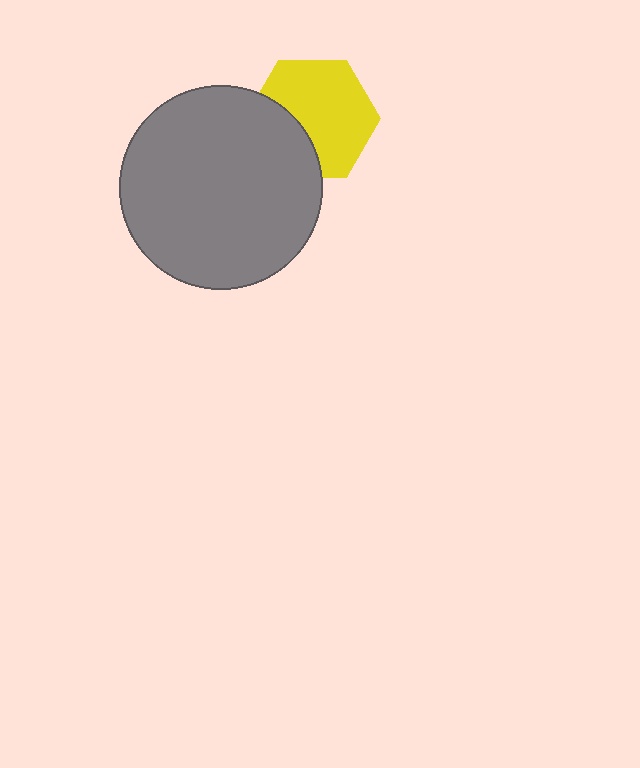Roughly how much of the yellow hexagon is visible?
Most of it is visible (roughly 68%).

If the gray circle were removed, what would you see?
You would see the complete yellow hexagon.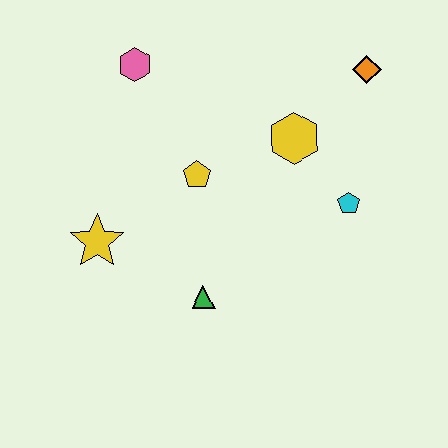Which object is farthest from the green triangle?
The orange diamond is farthest from the green triangle.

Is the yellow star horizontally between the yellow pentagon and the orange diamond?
No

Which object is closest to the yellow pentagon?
The yellow hexagon is closest to the yellow pentagon.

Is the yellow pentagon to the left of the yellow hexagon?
Yes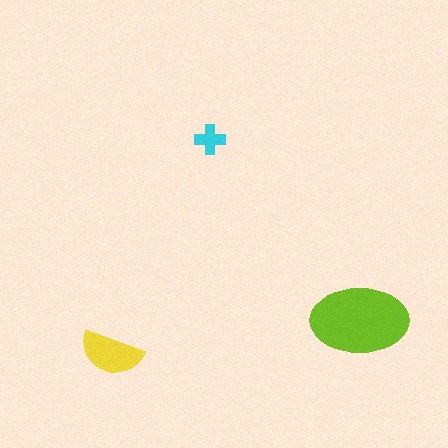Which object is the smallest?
The cyan cross.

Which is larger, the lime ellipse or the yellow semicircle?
The lime ellipse.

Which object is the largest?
The lime ellipse.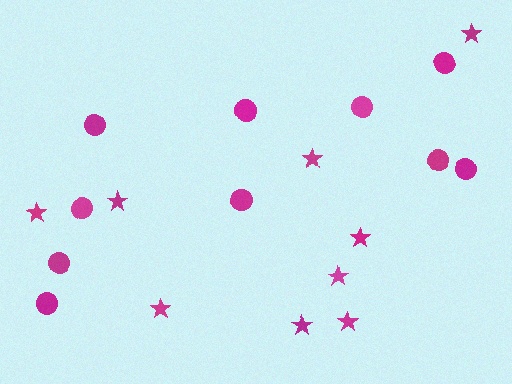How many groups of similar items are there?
There are 2 groups: one group of stars (9) and one group of circles (10).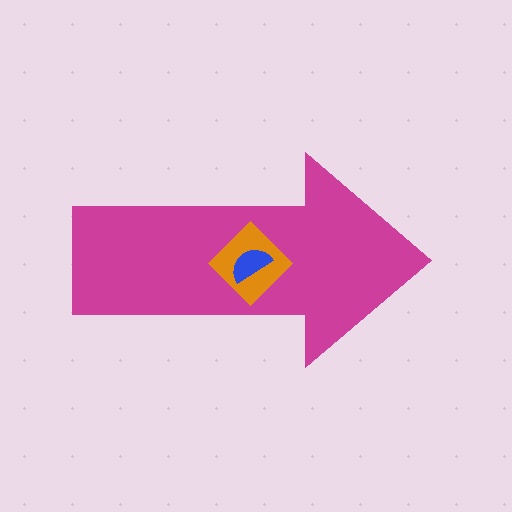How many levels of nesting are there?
3.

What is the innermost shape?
The blue semicircle.